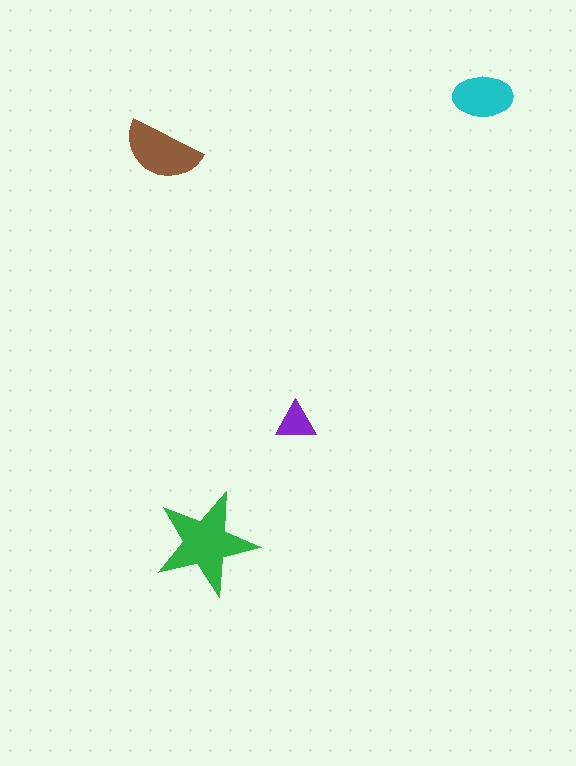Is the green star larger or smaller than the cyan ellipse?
Larger.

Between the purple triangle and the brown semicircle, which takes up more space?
The brown semicircle.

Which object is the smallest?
The purple triangle.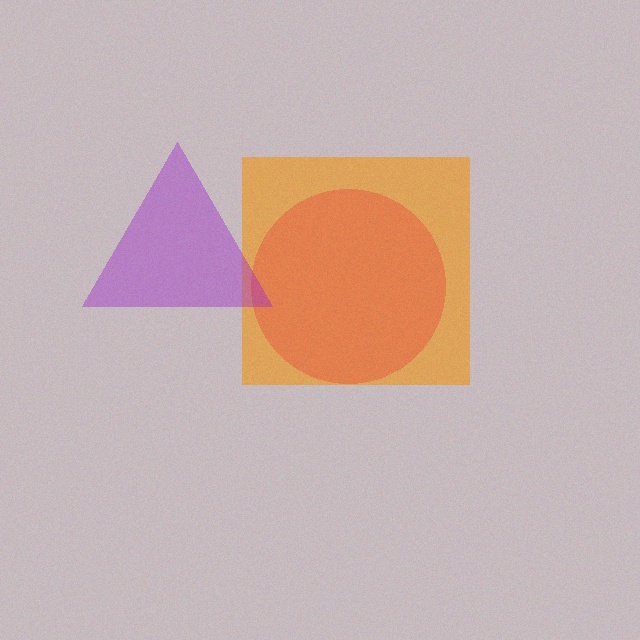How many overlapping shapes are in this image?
There are 3 overlapping shapes in the image.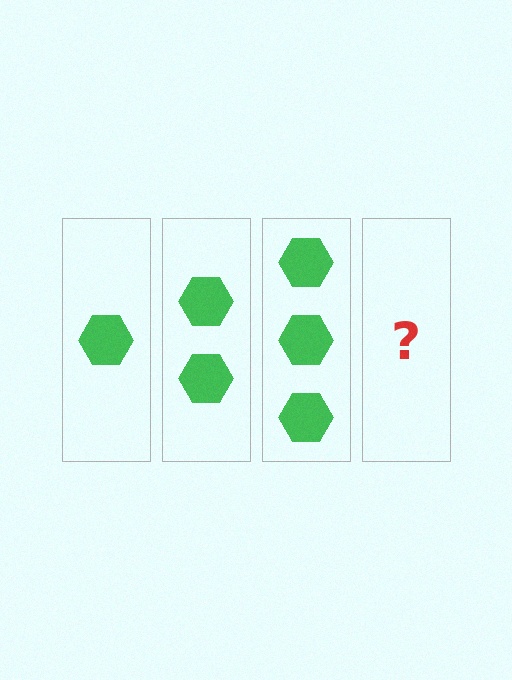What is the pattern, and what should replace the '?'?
The pattern is that each step adds one more hexagon. The '?' should be 4 hexagons.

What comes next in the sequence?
The next element should be 4 hexagons.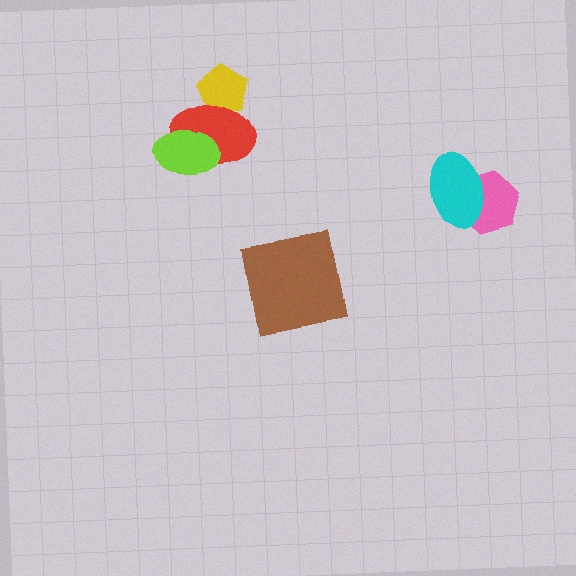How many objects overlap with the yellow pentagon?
1 object overlaps with the yellow pentagon.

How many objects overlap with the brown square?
0 objects overlap with the brown square.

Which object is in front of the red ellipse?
The lime ellipse is in front of the red ellipse.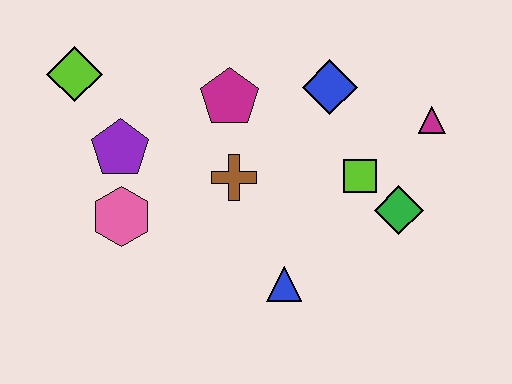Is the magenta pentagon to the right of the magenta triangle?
No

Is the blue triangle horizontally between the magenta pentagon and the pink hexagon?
No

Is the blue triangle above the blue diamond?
No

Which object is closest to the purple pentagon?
The pink hexagon is closest to the purple pentagon.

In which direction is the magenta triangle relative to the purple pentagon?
The magenta triangle is to the right of the purple pentagon.